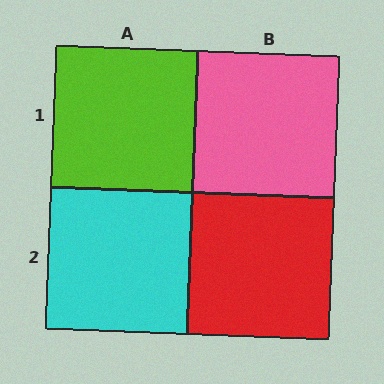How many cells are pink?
1 cell is pink.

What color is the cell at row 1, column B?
Pink.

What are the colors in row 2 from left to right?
Cyan, red.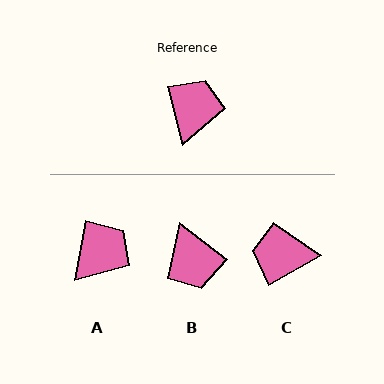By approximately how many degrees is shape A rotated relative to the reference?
Approximately 25 degrees clockwise.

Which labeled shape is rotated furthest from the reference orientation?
B, about 143 degrees away.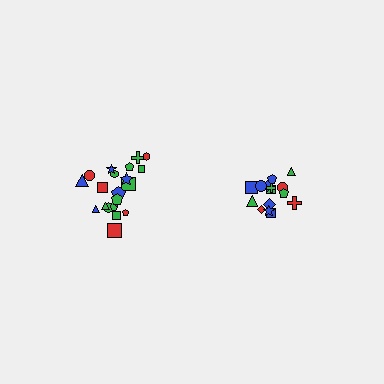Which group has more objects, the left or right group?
The left group.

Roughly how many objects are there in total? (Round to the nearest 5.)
Roughly 35 objects in total.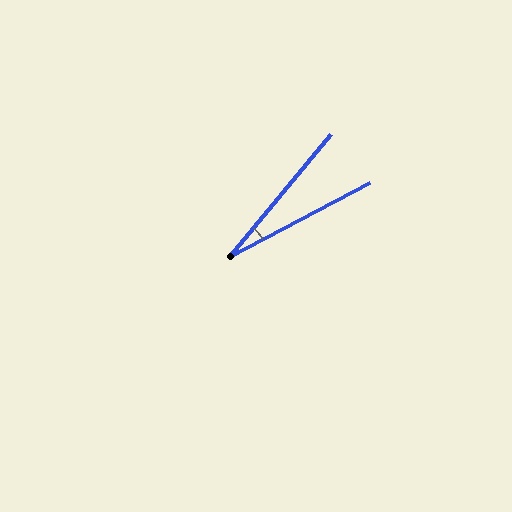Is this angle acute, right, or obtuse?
It is acute.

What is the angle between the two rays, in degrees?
Approximately 23 degrees.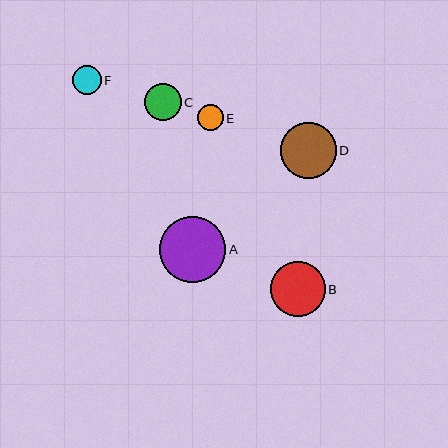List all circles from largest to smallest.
From largest to smallest: A, D, B, C, F, E.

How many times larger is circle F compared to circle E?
Circle F is approximately 1.1 times the size of circle E.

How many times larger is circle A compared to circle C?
Circle A is approximately 1.8 times the size of circle C.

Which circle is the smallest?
Circle E is the smallest with a size of approximately 26 pixels.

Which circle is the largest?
Circle A is the largest with a size of approximately 66 pixels.